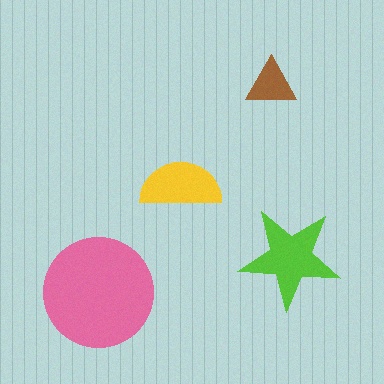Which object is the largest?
The pink circle.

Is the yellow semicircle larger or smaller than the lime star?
Smaller.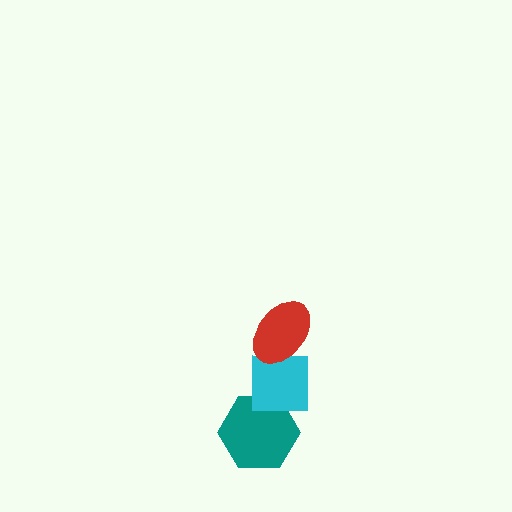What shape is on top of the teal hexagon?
The cyan square is on top of the teal hexagon.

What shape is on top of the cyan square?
The red ellipse is on top of the cyan square.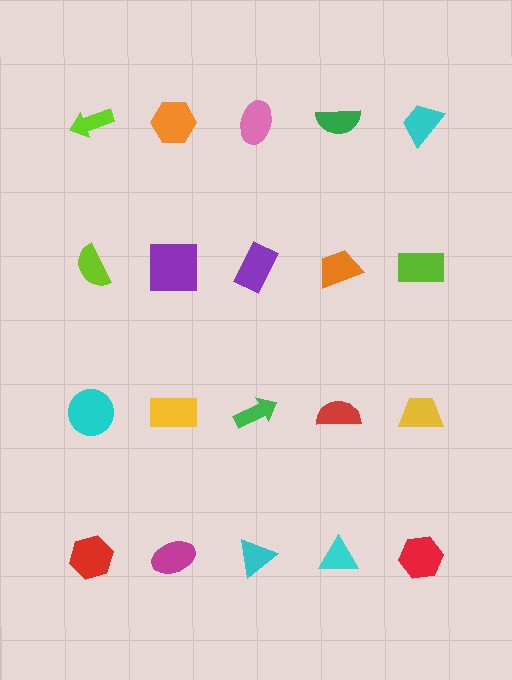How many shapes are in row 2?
5 shapes.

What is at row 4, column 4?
A cyan triangle.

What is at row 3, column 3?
A green arrow.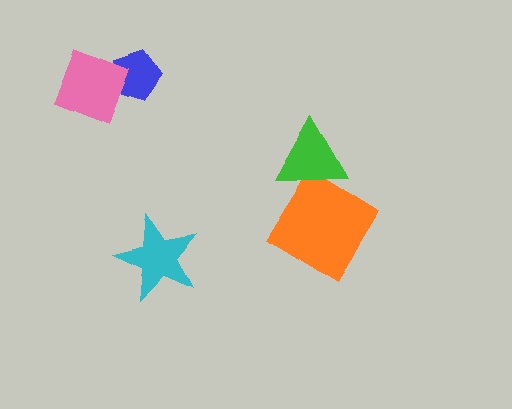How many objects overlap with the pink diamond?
1 object overlaps with the pink diamond.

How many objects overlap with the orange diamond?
1 object overlaps with the orange diamond.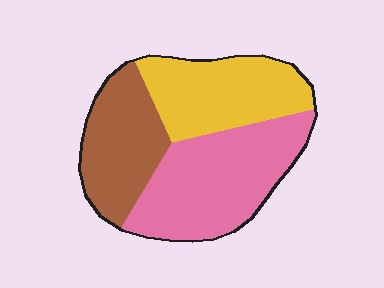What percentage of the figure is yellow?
Yellow covers 31% of the figure.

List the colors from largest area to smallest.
From largest to smallest: pink, yellow, brown.